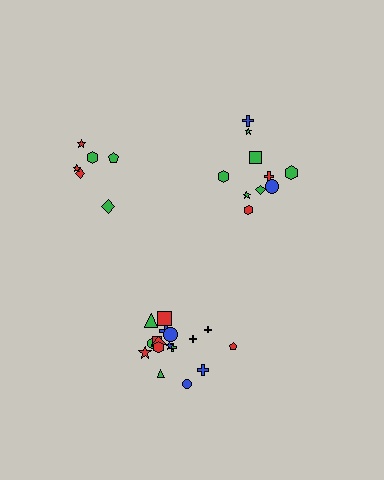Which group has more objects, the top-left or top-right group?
The top-right group.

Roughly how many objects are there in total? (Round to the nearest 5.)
Roughly 35 objects in total.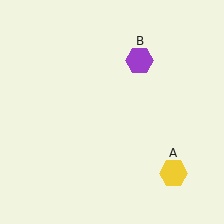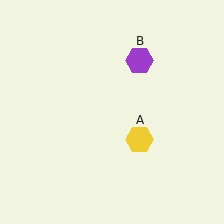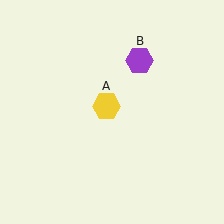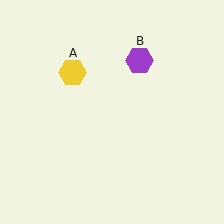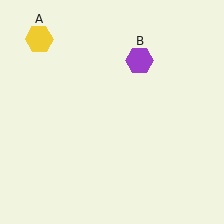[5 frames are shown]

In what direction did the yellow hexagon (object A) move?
The yellow hexagon (object A) moved up and to the left.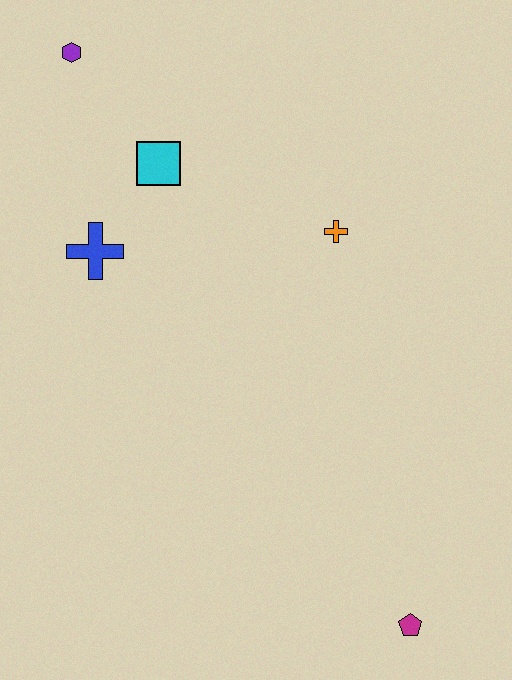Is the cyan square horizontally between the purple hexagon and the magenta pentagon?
Yes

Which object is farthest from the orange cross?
The magenta pentagon is farthest from the orange cross.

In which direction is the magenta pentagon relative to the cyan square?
The magenta pentagon is below the cyan square.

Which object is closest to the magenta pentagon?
The orange cross is closest to the magenta pentagon.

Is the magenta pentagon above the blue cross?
No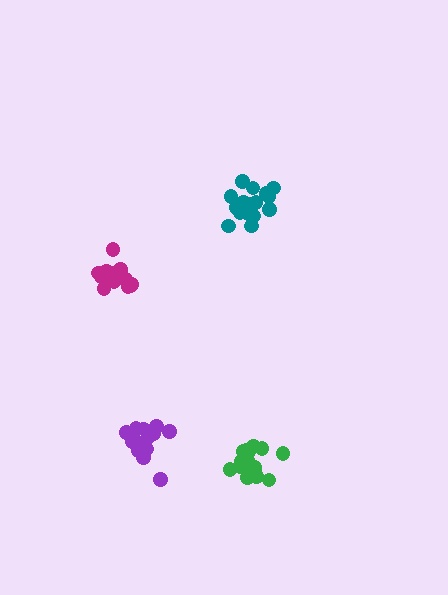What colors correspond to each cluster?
The clusters are colored: green, magenta, purple, teal.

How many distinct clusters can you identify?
There are 4 distinct clusters.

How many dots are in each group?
Group 1: 18 dots, Group 2: 17 dots, Group 3: 16 dots, Group 4: 19 dots (70 total).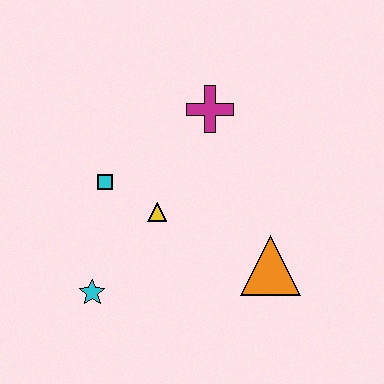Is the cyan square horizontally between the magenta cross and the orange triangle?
No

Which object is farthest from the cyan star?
The magenta cross is farthest from the cyan star.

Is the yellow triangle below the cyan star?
No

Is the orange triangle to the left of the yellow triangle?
No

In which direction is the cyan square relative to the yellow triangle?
The cyan square is to the left of the yellow triangle.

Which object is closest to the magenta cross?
The yellow triangle is closest to the magenta cross.